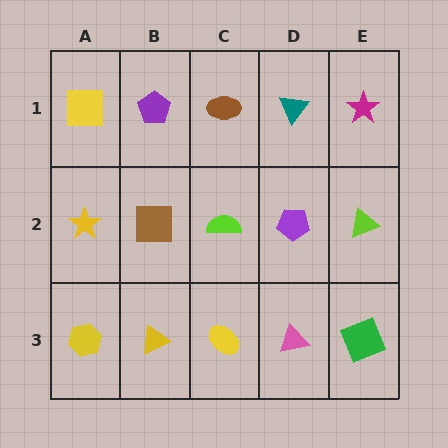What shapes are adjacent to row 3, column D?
A purple pentagon (row 2, column D), a yellow ellipse (row 3, column C), a green square (row 3, column E).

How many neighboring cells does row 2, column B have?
4.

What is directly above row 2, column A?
A yellow square.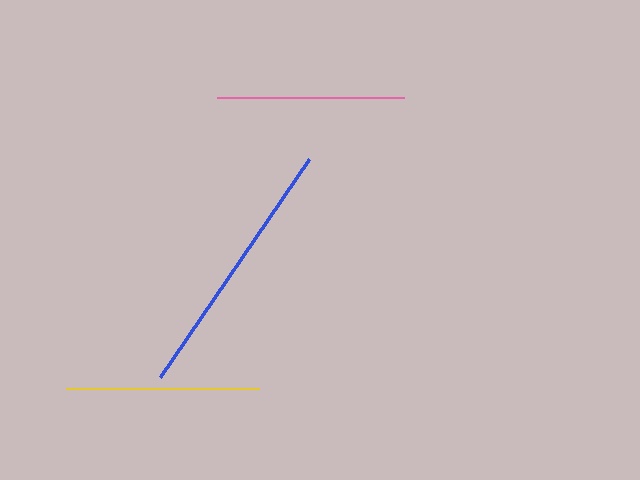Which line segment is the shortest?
The pink line is the shortest at approximately 186 pixels.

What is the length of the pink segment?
The pink segment is approximately 186 pixels long.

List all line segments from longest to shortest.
From longest to shortest: blue, yellow, pink.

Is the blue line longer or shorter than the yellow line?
The blue line is longer than the yellow line.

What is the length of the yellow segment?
The yellow segment is approximately 193 pixels long.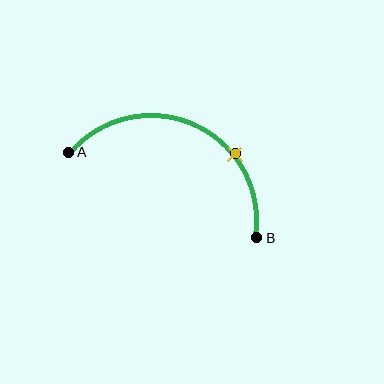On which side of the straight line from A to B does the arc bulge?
The arc bulges above the straight line connecting A and B.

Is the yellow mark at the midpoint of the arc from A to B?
No. The yellow mark lies on the arc but is closer to endpoint B. The arc midpoint would be at the point on the curve equidistant along the arc from both A and B.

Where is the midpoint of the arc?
The arc midpoint is the point on the curve farthest from the straight line joining A and B. It sits above that line.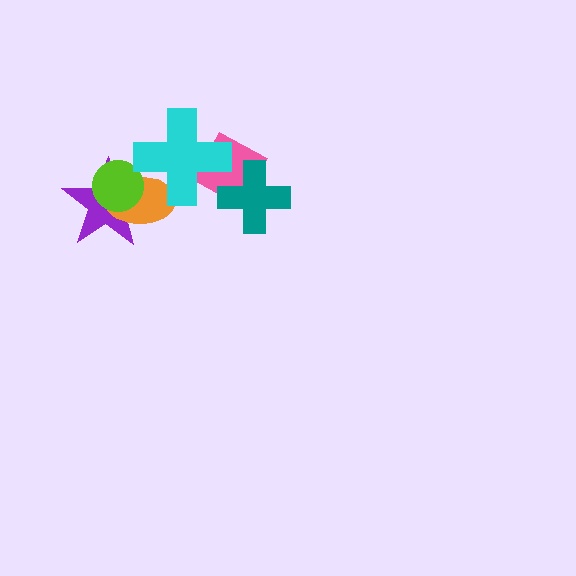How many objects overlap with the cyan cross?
2 objects overlap with the cyan cross.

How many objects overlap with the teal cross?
1 object overlaps with the teal cross.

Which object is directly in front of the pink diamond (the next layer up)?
The teal cross is directly in front of the pink diamond.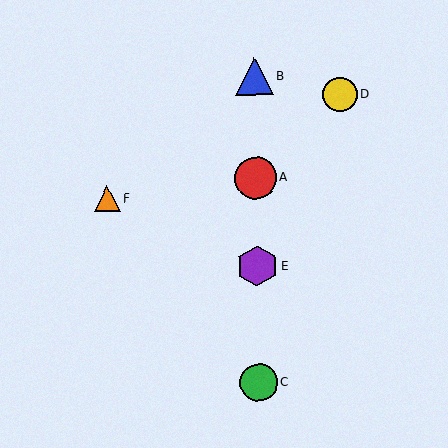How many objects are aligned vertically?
4 objects (A, B, C, E) are aligned vertically.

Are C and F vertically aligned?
No, C is at x≈259 and F is at x≈107.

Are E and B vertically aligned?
Yes, both are at x≈257.